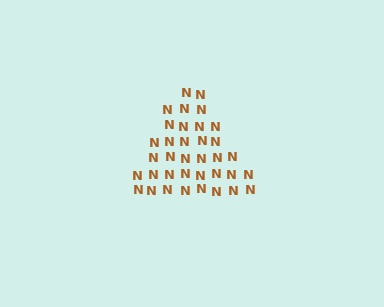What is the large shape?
The large shape is a triangle.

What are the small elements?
The small elements are letter N's.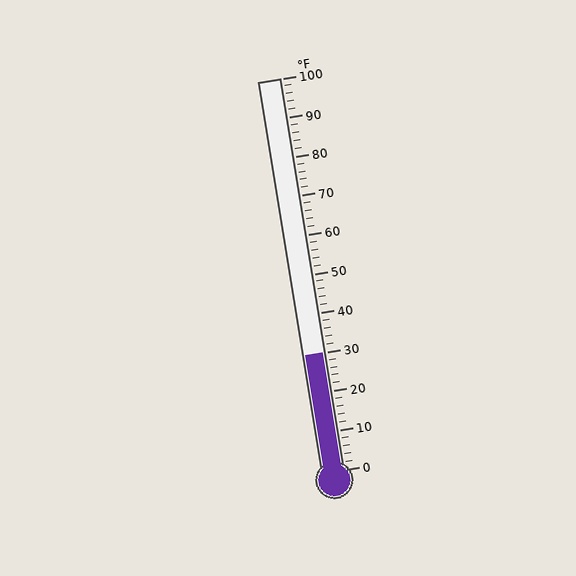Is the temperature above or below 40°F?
The temperature is below 40°F.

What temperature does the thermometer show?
The thermometer shows approximately 30°F.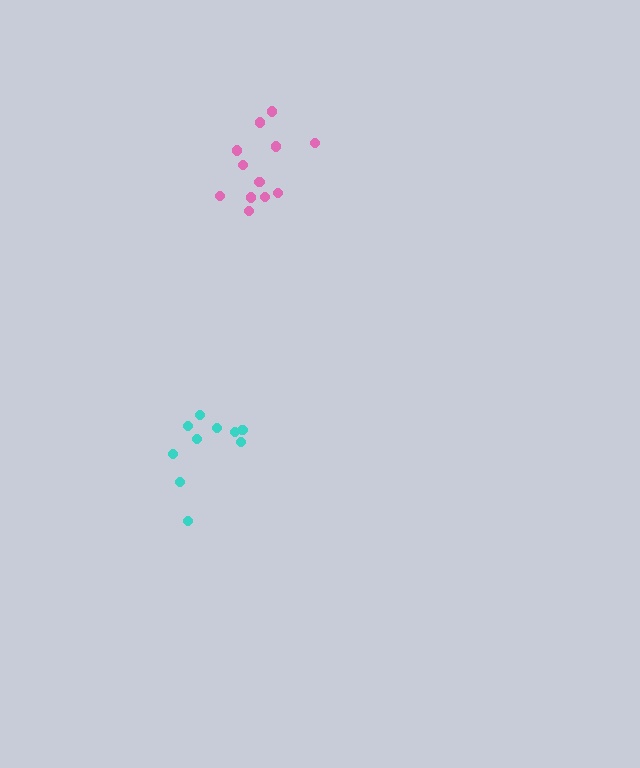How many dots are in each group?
Group 1: 10 dots, Group 2: 12 dots (22 total).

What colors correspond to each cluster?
The clusters are colored: cyan, pink.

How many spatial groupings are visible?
There are 2 spatial groupings.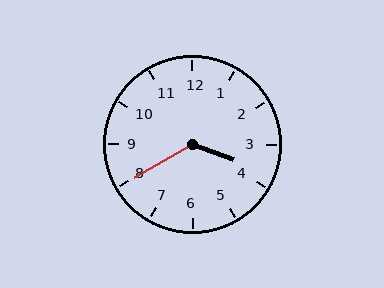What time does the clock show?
3:40.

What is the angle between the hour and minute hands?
Approximately 130 degrees.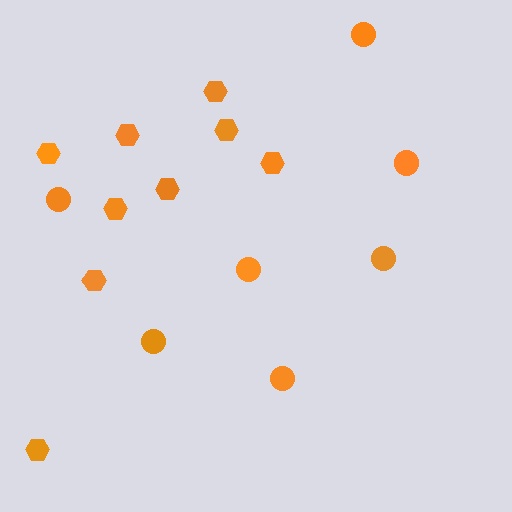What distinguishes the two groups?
There are 2 groups: one group of circles (7) and one group of hexagons (9).